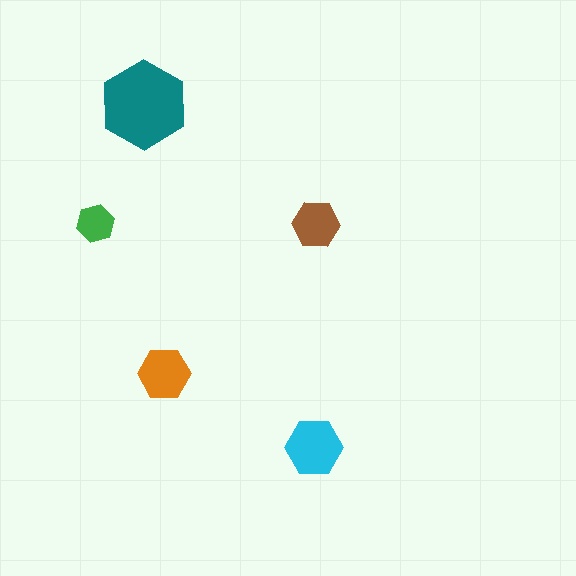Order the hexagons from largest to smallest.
the teal one, the cyan one, the orange one, the brown one, the green one.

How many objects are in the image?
There are 5 objects in the image.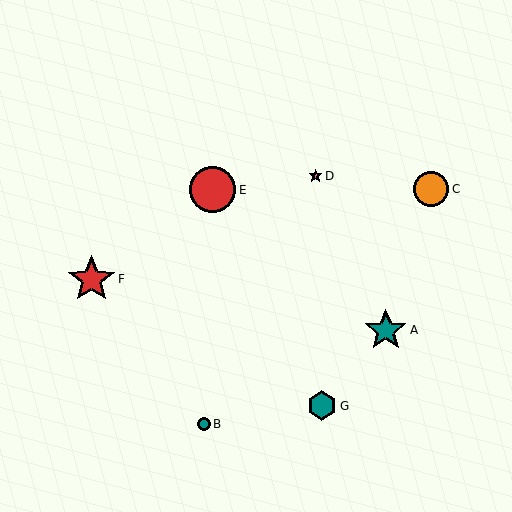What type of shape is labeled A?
Shape A is a teal star.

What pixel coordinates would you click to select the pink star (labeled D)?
Click at (316, 176) to select the pink star D.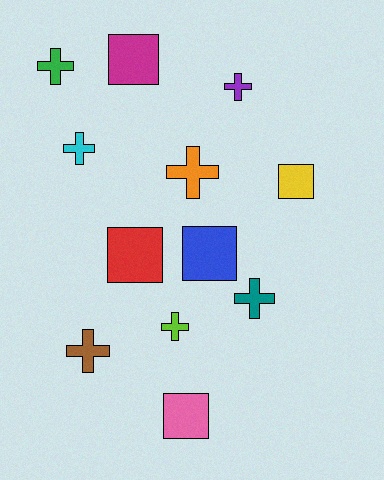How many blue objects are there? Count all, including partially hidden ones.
There is 1 blue object.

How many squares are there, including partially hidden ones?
There are 5 squares.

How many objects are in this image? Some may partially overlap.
There are 12 objects.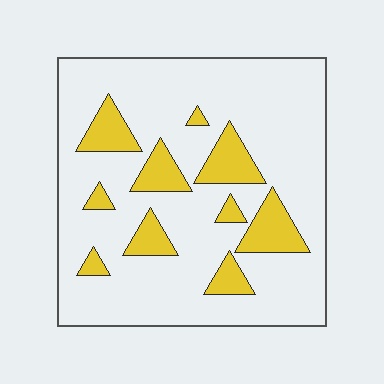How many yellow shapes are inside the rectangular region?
10.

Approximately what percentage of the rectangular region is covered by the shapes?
Approximately 20%.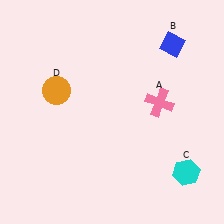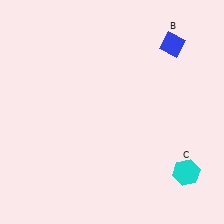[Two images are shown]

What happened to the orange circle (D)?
The orange circle (D) was removed in Image 2. It was in the top-left area of Image 1.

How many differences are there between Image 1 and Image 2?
There are 2 differences between the two images.